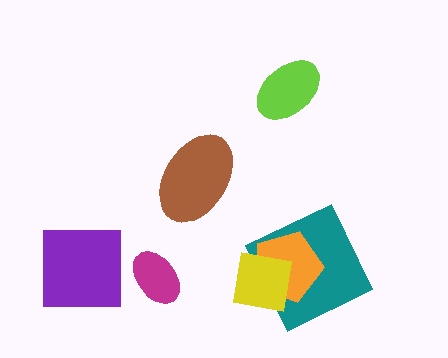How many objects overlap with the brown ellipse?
0 objects overlap with the brown ellipse.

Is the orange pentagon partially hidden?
Yes, it is partially covered by another shape.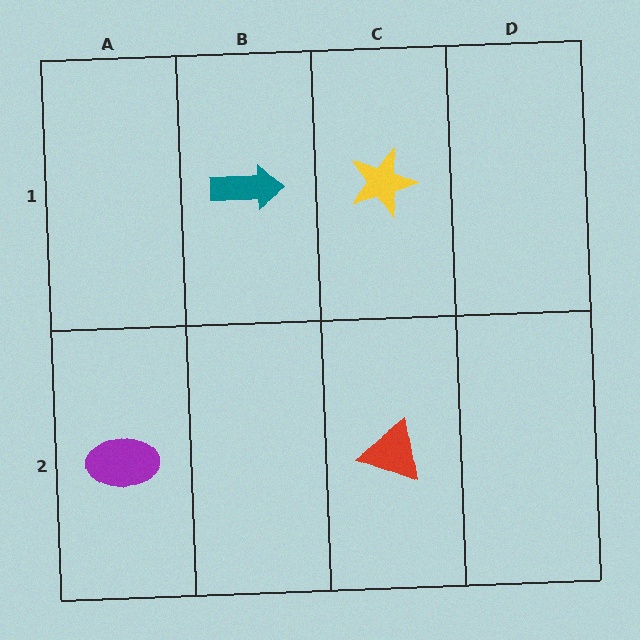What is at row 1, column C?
A yellow star.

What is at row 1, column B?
A teal arrow.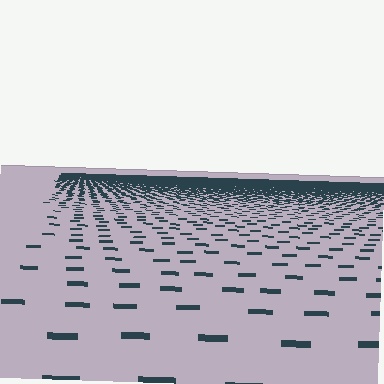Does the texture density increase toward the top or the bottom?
Density increases toward the top.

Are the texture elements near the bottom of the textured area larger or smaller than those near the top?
Larger. Near the bottom, elements are closer to the viewer and appear at a bigger on-screen size.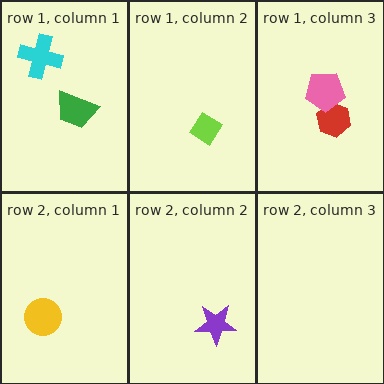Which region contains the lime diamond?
The row 1, column 2 region.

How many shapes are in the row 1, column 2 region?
1.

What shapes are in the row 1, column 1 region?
The cyan cross, the green trapezoid.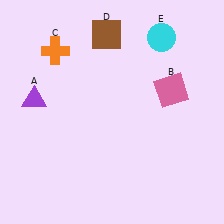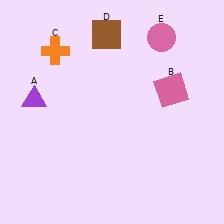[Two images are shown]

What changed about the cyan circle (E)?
In Image 1, E is cyan. In Image 2, it changed to pink.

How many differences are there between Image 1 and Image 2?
There is 1 difference between the two images.